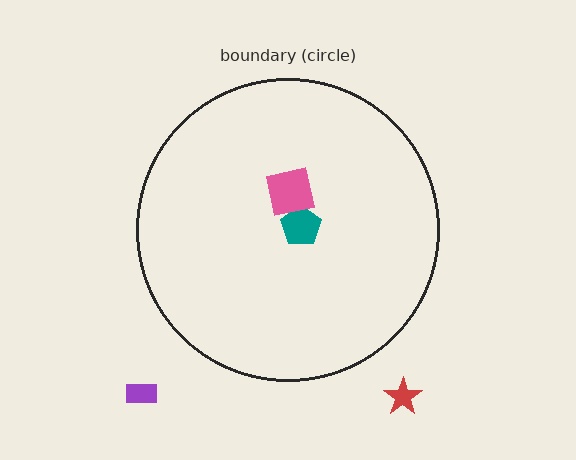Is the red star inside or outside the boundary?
Outside.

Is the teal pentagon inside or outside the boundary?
Inside.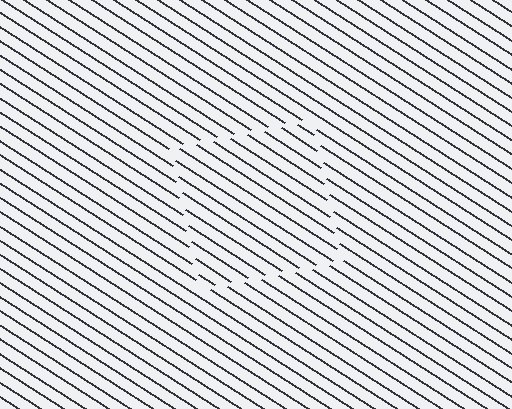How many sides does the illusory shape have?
4 sides — the line-ends trace a square.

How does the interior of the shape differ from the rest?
The interior of the shape contains the same grating, shifted by half a period — the contour is defined by the phase discontinuity where line-ends from the inner and outer gratings abut.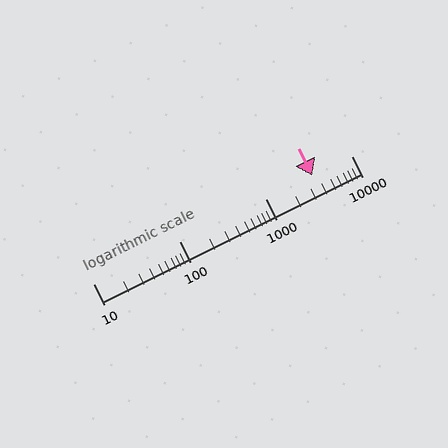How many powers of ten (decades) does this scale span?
The scale spans 3 decades, from 10 to 10000.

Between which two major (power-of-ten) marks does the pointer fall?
The pointer is between 1000 and 10000.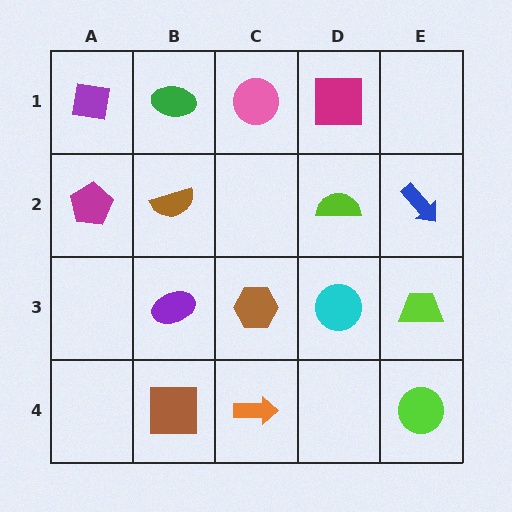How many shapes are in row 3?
4 shapes.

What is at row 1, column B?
A green ellipse.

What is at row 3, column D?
A cyan circle.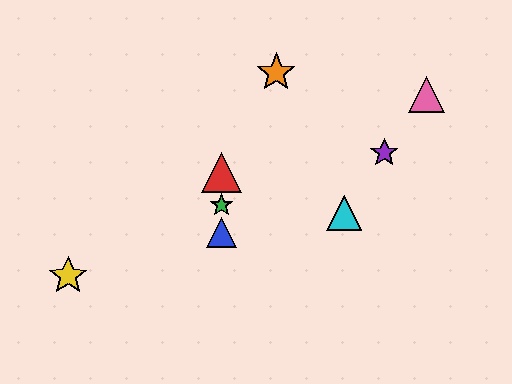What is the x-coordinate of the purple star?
The purple star is at x≈384.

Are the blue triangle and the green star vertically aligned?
Yes, both are at x≈222.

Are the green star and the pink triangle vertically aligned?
No, the green star is at x≈222 and the pink triangle is at x≈427.